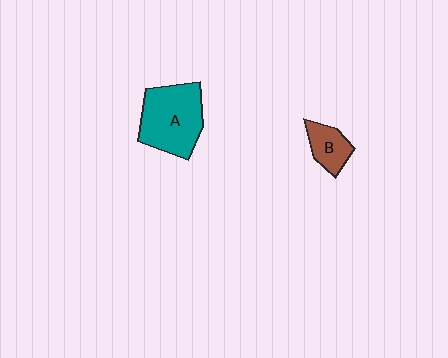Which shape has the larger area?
Shape A (teal).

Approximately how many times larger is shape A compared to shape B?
Approximately 2.4 times.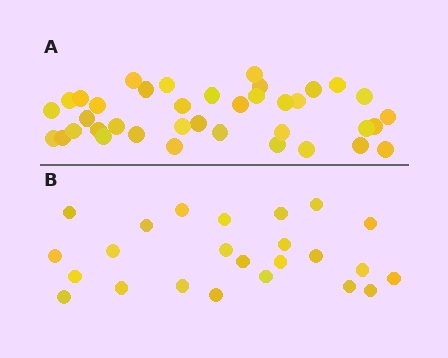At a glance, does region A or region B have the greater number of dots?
Region A (the top region) has more dots.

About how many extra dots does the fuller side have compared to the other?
Region A has approximately 15 more dots than region B.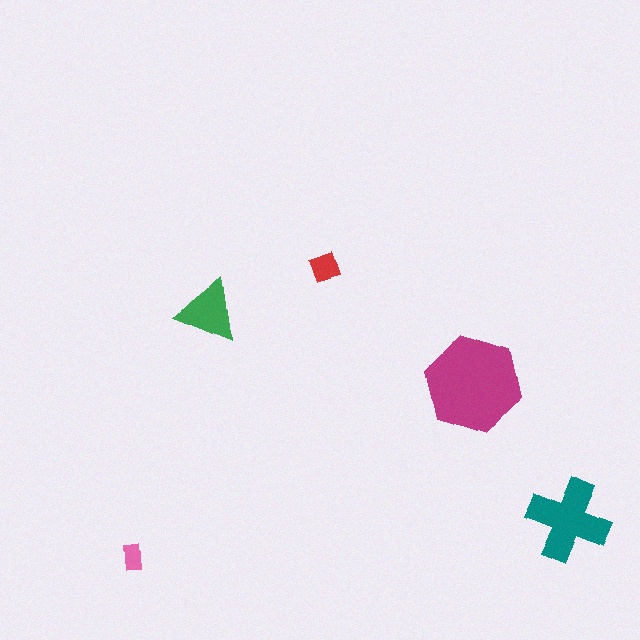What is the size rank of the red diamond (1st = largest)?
4th.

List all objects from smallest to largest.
The pink rectangle, the red diamond, the green triangle, the teal cross, the magenta hexagon.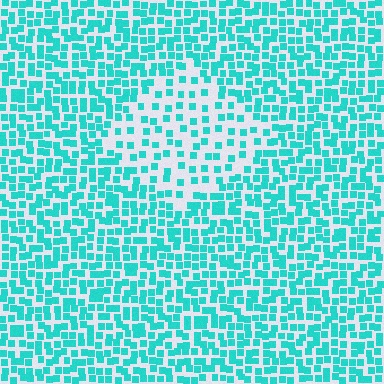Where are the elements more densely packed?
The elements are more densely packed outside the diamond boundary.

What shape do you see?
I see a diamond.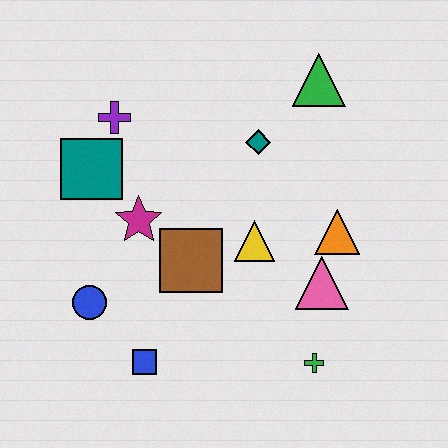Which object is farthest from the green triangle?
The blue square is farthest from the green triangle.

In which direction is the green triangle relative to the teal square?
The green triangle is to the right of the teal square.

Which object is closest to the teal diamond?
The green triangle is closest to the teal diamond.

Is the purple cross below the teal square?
No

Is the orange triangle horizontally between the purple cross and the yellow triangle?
No